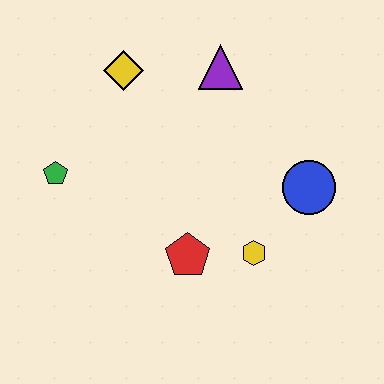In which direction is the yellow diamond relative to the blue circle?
The yellow diamond is to the left of the blue circle.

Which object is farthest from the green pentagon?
The blue circle is farthest from the green pentagon.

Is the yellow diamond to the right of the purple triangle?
No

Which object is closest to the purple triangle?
The yellow diamond is closest to the purple triangle.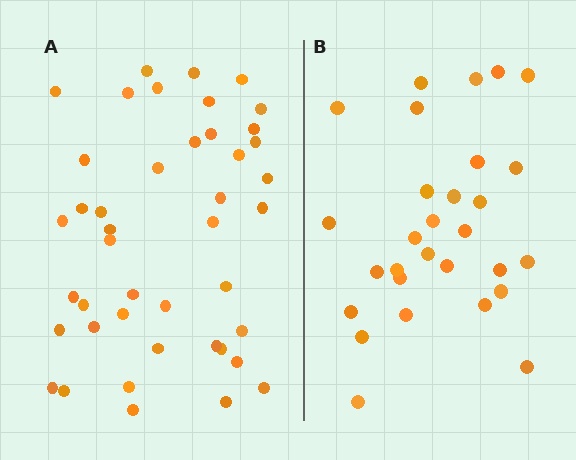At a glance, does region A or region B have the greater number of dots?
Region A (the left region) has more dots.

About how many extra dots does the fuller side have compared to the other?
Region A has approximately 15 more dots than region B.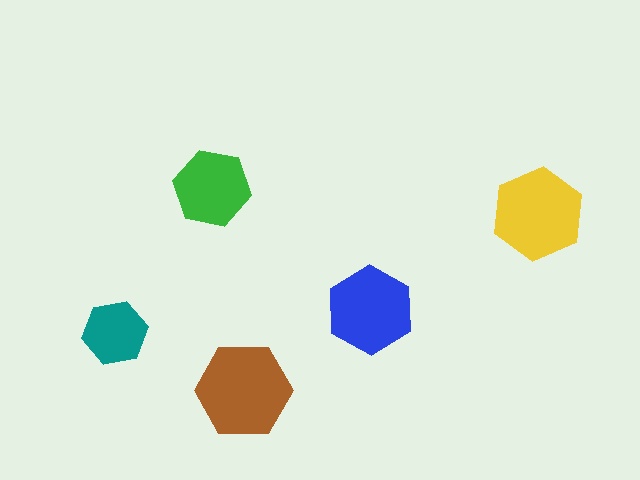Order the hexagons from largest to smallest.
the brown one, the yellow one, the blue one, the green one, the teal one.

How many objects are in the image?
There are 5 objects in the image.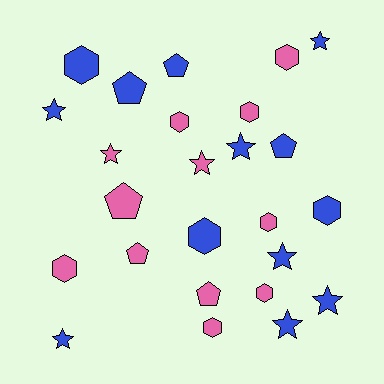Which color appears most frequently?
Blue, with 13 objects.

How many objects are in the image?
There are 25 objects.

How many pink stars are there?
There are 2 pink stars.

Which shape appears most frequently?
Hexagon, with 10 objects.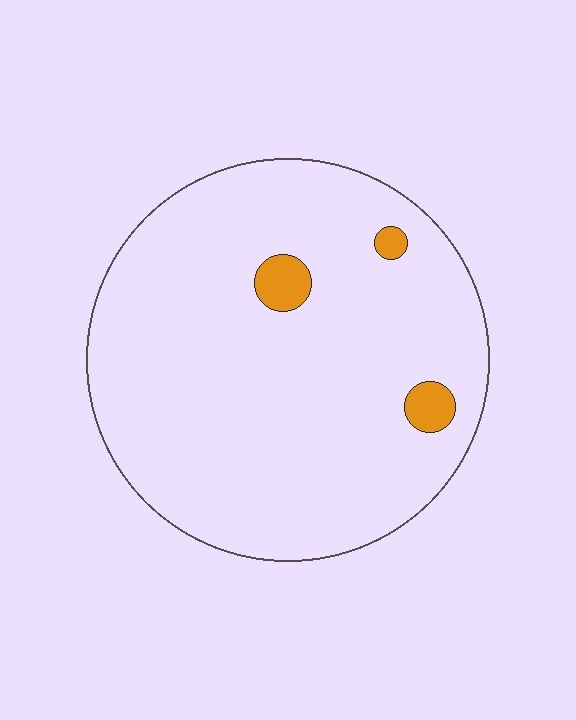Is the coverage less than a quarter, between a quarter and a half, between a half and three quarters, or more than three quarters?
Less than a quarter.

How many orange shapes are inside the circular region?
3.